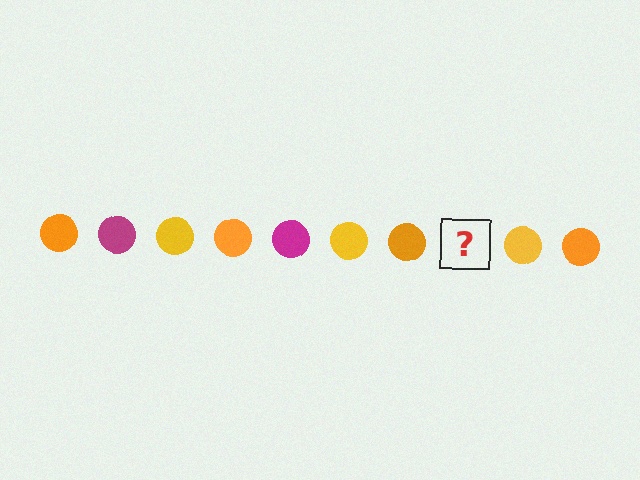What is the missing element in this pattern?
The missing element is a magenta circle.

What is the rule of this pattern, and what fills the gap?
The rule is that the pattern cycles through orange, magenta, yellow circles. The gap should be filled with a magenta circle.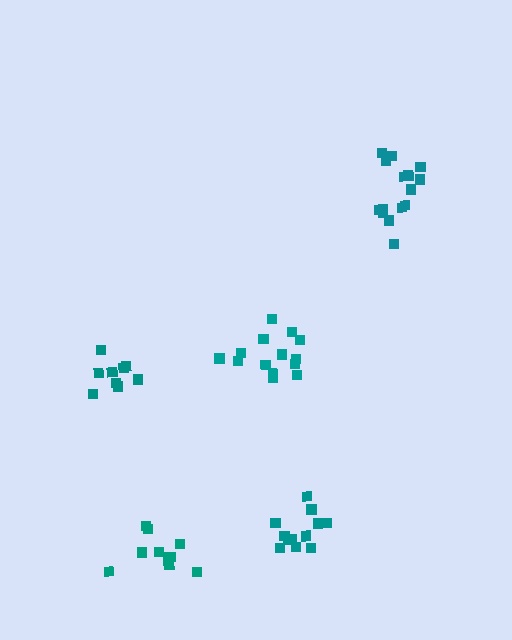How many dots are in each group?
Group 1: 14 dots, Group 2: 10 dots, Group 3: 12 dots, Group 4: 15 dots, Group 5: 9 dots (60 total).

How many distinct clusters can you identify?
There are 5 distinct clusters.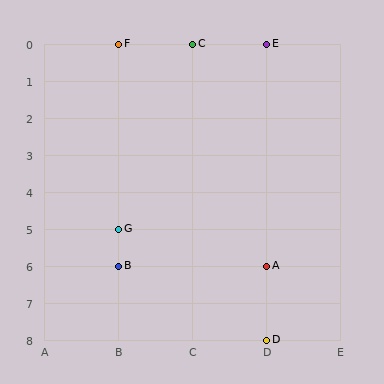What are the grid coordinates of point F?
Point F is at grid coordinates (B, 0).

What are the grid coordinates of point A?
Point A is at grid coordinates (D, 6).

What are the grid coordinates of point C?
Point C is at grid coordinates (C, 0).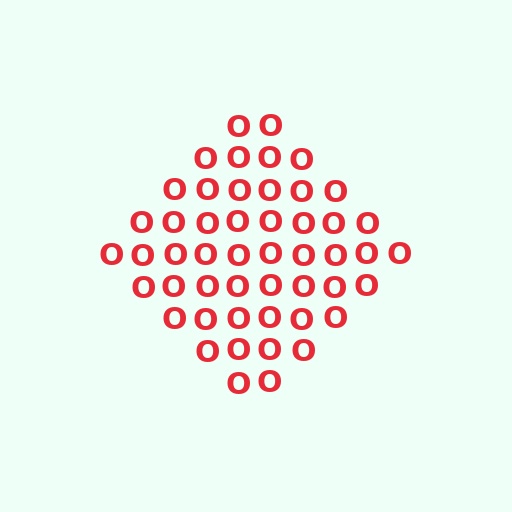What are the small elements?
The small elements are letter O's.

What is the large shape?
The large shape is a diamond.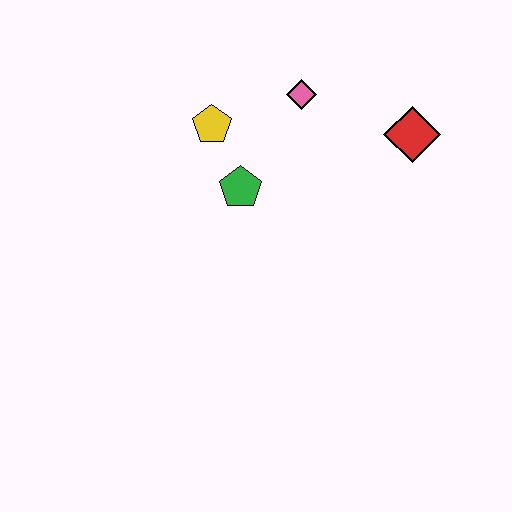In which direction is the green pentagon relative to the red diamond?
The green pentagon is to the left of the red diamond.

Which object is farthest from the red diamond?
The yellow pentagon is farthest from the red diamond.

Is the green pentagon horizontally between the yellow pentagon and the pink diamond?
Yes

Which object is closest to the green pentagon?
The yellow pentagon is closest to the green pentagon.